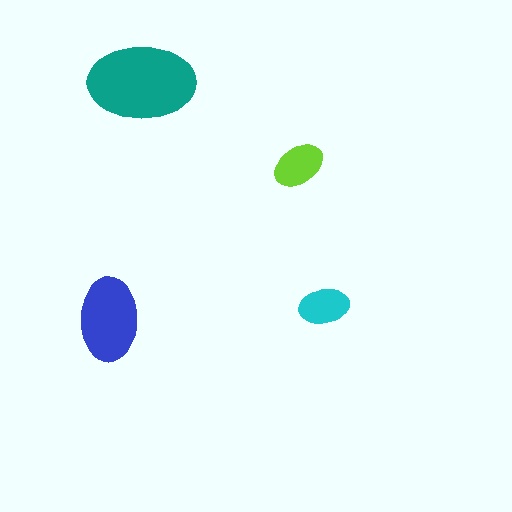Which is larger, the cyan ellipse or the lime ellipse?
The lime one.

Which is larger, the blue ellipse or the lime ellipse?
The blue one.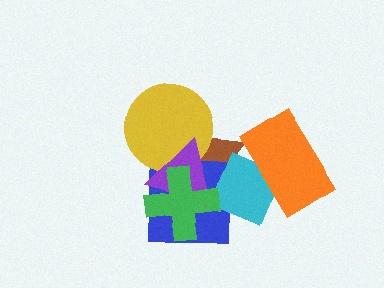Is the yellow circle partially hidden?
Yes, it is partially covered by another shape.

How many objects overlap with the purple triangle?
4 objects overlap with the purple triangle.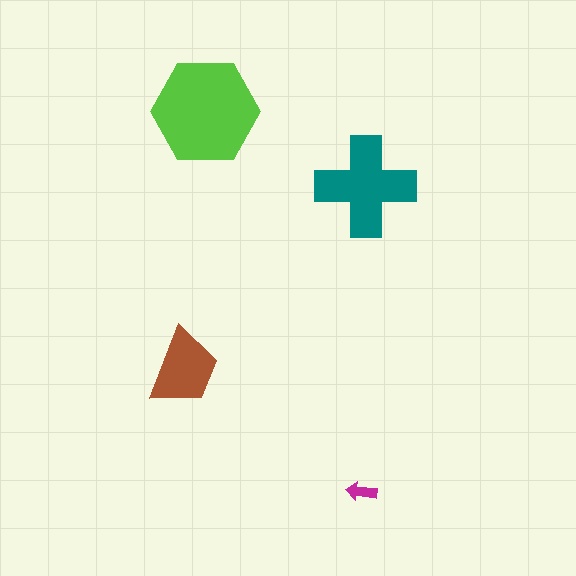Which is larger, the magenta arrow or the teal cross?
The teal cross.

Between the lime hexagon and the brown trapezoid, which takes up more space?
The lime hexagon.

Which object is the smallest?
The magenta arrow.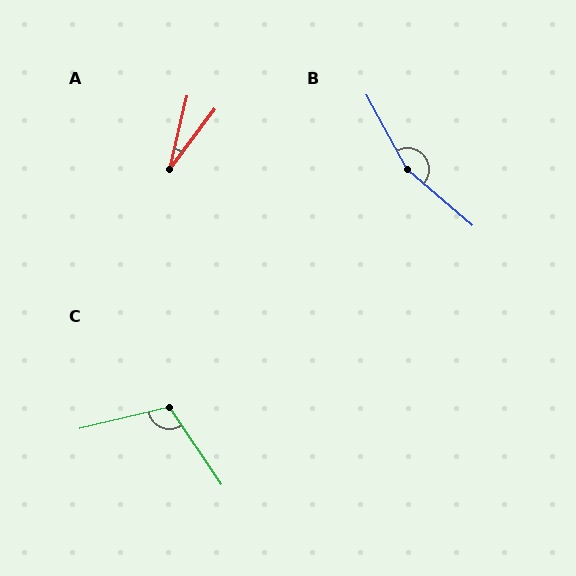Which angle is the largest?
B, at approximately 159 degrees.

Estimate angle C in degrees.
Approximately 111 degrees.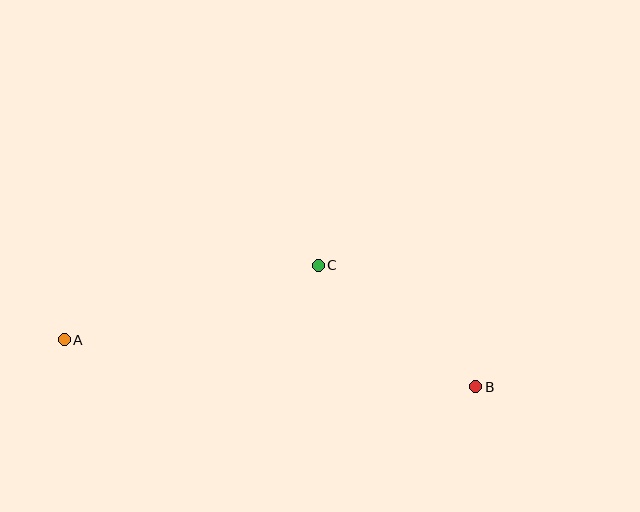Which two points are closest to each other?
Points B and C are closest to each other.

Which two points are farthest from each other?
Points A and B are farthest from each other.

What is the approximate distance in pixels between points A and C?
The distance between A and C is approximately 265 pixels.